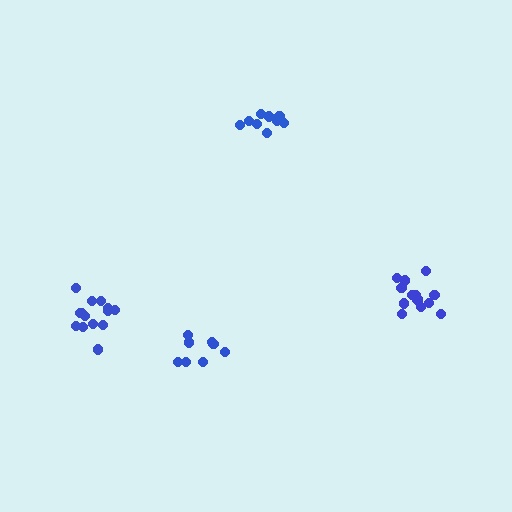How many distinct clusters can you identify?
There are 4 distinct clusters.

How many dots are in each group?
Group 1: 14 dots, Group 2: 10 dots, Group 3: 8 dots, Group 4: 14 dots (46 total).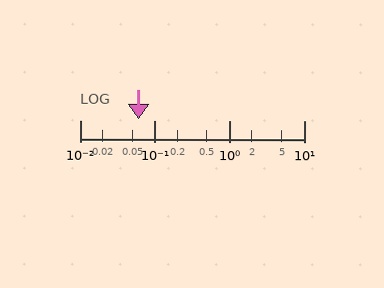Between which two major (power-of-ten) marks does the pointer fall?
The pointer is between 0.01 and 0.1.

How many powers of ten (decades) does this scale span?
The scale spans 3 decades, from 0.01 to 10.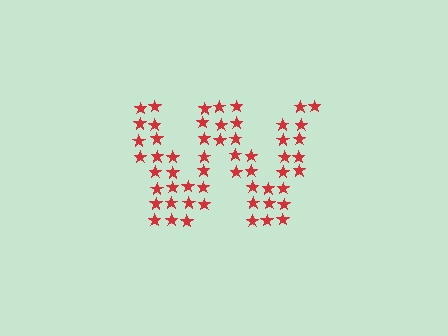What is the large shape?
The large shape is the letter W.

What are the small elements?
The small elements are stars.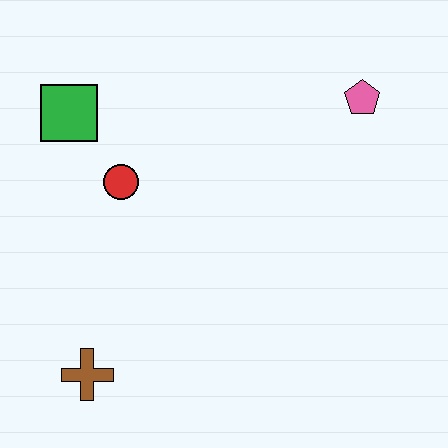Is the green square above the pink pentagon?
No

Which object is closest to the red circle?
The green square is closest to the red circle.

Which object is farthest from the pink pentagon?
The brown cross is farthest from the pink pentagon.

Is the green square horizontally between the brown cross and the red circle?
No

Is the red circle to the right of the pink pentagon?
No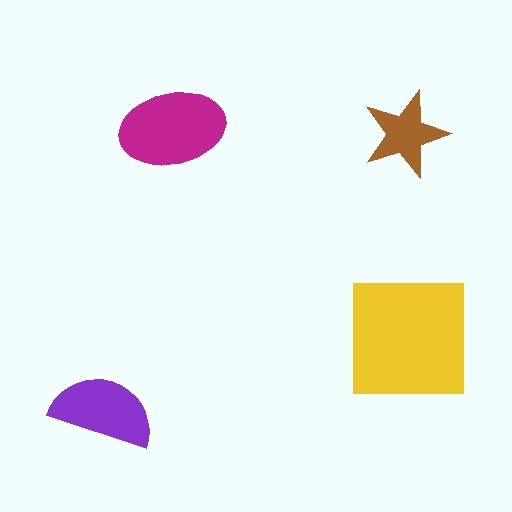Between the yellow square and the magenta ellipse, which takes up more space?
The yellow square.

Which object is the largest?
The yellow square.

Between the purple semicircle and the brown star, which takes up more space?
The purple semicircle.